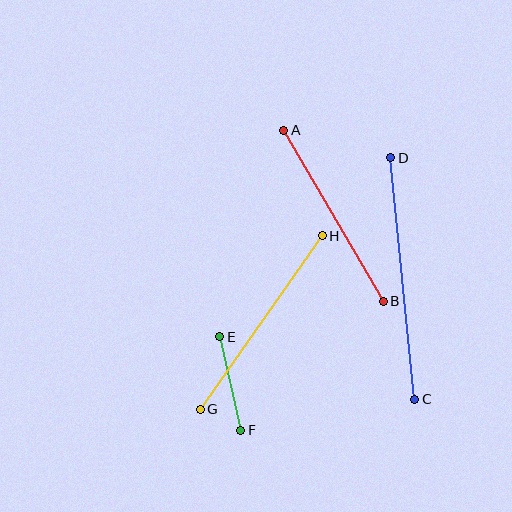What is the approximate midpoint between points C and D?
The midpoint is at approximately (403, 278) pixels.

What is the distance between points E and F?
The distance is approximately 96 pixels.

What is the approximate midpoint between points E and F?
The midpoint is at approximately (230, 383) pixels.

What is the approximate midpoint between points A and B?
The midpoint is at approximately (334, 216) pixels.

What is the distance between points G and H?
The distance is approximately 212 pixels.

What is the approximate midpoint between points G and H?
The midpoint is at approximately (261, 323) pixels.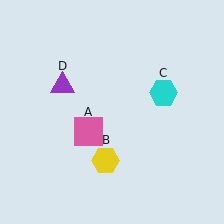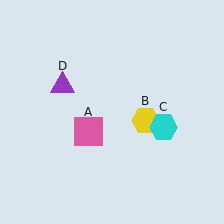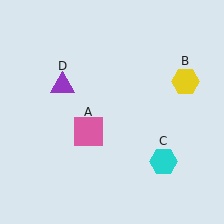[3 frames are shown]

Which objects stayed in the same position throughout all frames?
Pink square (object A) and purple triangle (object D) remained stationary.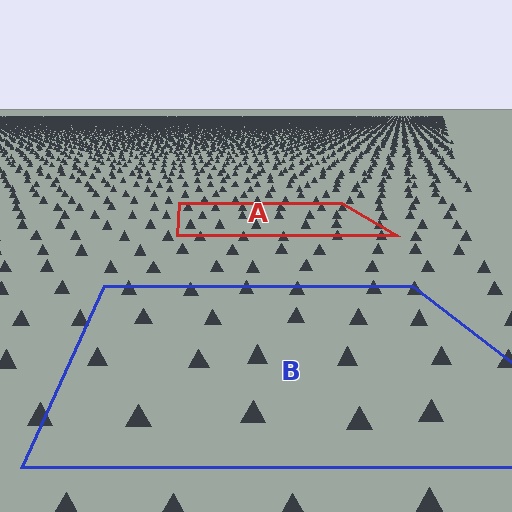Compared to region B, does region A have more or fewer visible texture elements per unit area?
Region A has more texture elements per unit area — they are packed more densely because it is farther away.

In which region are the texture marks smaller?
The texture marks are smaller in region A, because it is farther away.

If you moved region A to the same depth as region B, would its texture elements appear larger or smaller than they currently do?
They would appear larger. At a closer depth, the same texture elements are projected at a bigger on-screen size.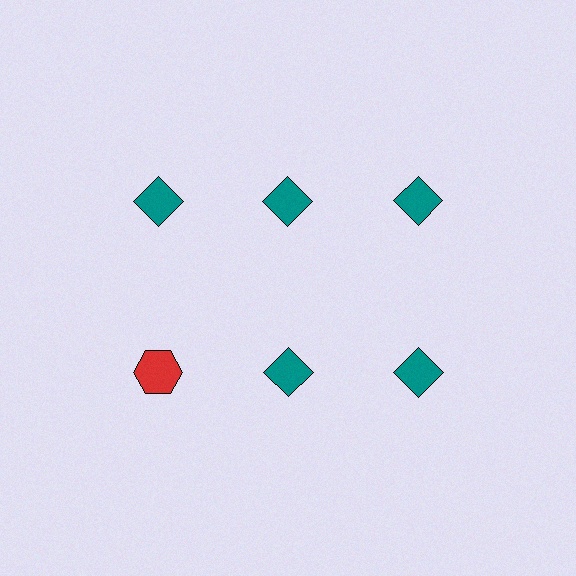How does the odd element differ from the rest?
It differs in both color (red instead of teal) and shape (hexagon instead of diamond).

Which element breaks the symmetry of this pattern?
The red hexagon in the second row, leftmost column breaks the symmetry. All other shapes are teal diamonds.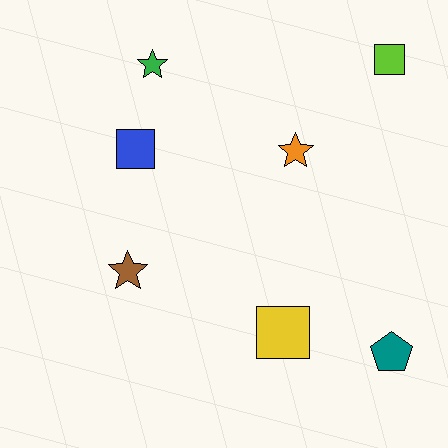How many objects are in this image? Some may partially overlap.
There are 7 objects.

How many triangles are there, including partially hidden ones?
There are no triangles.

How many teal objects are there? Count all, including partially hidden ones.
There is 1 teal object.